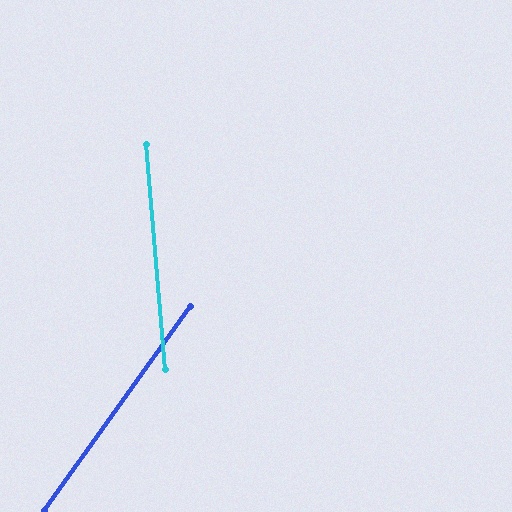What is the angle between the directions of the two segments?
Approximately 40 degrees.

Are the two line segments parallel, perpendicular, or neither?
Neither parallel nor perpendicular — they differ by about 40°.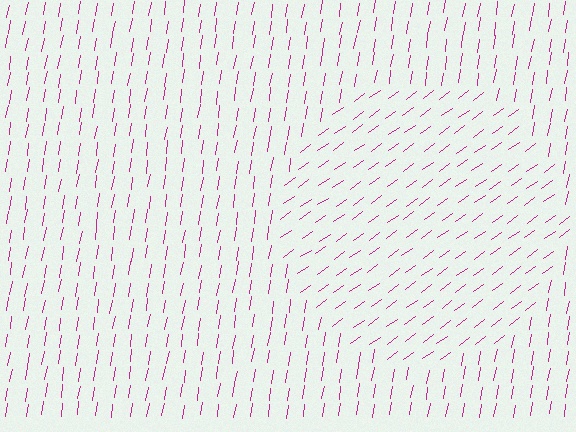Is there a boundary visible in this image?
Yes, there is a texture boundary formed by a change in line orientation.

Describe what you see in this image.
The image is filled with small magenta line segments. A circle region in the image has lines oriented differently from the surrounding lines, creating a visible texture boundary.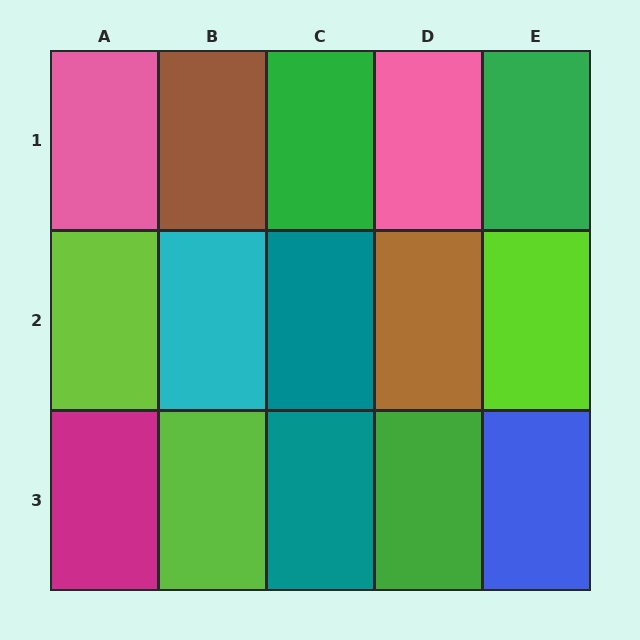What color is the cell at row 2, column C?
Teal.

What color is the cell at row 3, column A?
Magenta.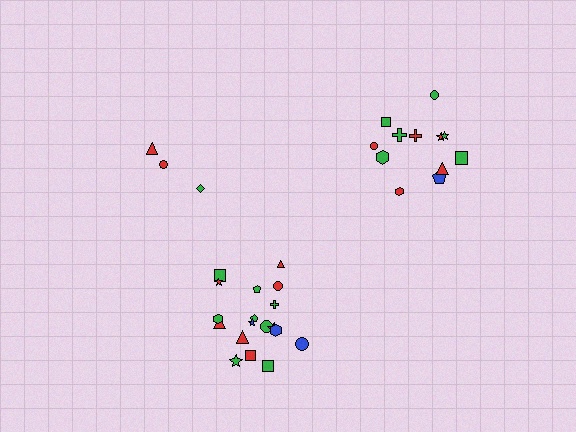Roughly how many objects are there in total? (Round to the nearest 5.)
Roughly 35 objects in total.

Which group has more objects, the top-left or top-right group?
The top-right group.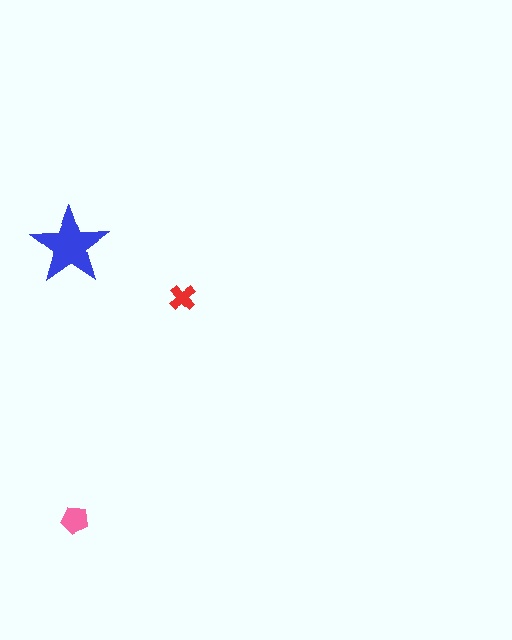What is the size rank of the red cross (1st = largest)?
3rd.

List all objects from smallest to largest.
The red cross, the pink pentagon, the blue star.